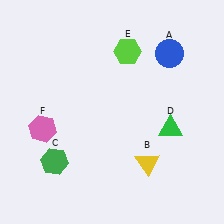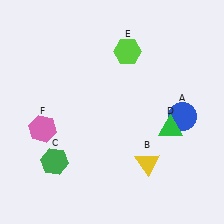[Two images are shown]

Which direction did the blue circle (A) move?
The blue circle (A) moved down.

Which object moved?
The blue circle (A) moved down.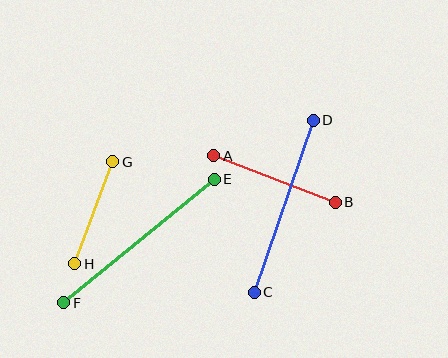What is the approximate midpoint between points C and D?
The midpoint is at approximately (284, 206) pixels.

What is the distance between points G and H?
The distance is approximately 109 pixels.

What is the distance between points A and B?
The distance is approximately 130 pixels.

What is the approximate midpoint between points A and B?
The midpoint is at approximately (274, 179) pixels.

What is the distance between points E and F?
The distance is approximately 195 pixels.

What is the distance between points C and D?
The distance is approximately 182 pixels.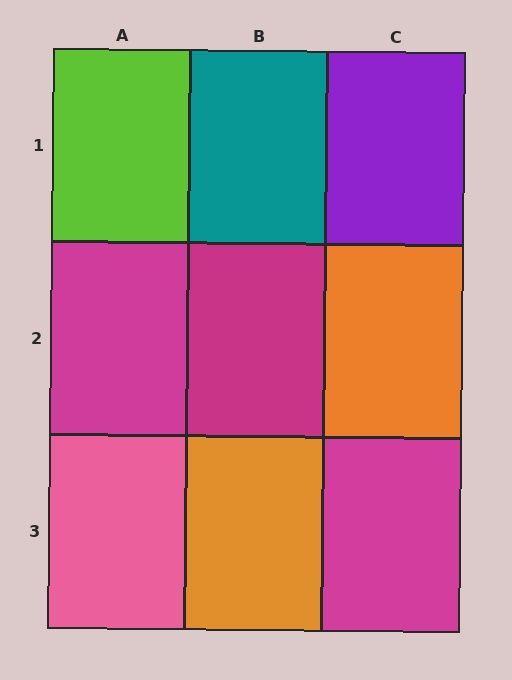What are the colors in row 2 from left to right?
Magenta, magenta, orange.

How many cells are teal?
1 cell is teal.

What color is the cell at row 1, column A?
Lime.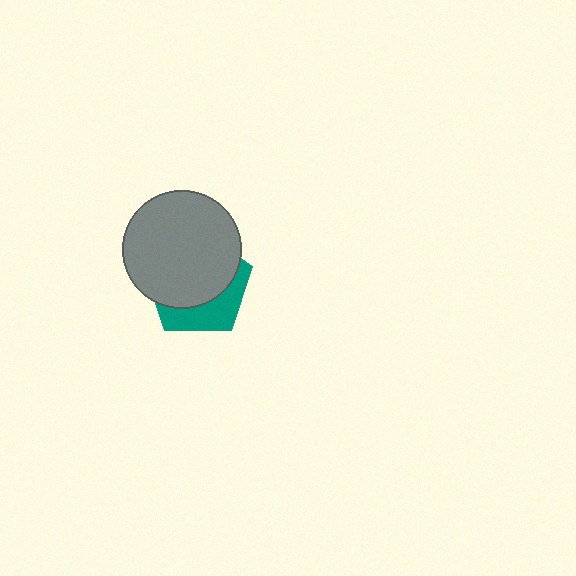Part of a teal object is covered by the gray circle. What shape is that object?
It is a pentagon.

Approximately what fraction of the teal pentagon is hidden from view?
Roughly 66% of the teal pentagon is hidden behind the gray circle.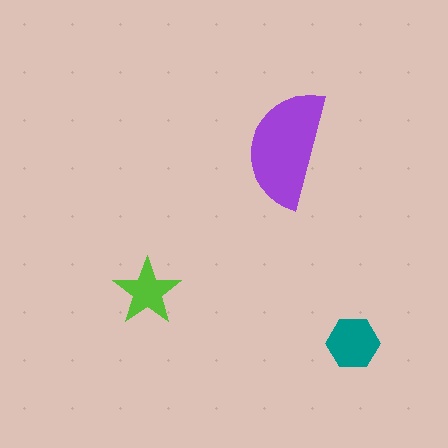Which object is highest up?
The purple semicircle is topmost.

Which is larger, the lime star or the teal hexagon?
The teal hexagon.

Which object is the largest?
The purple semicircle.